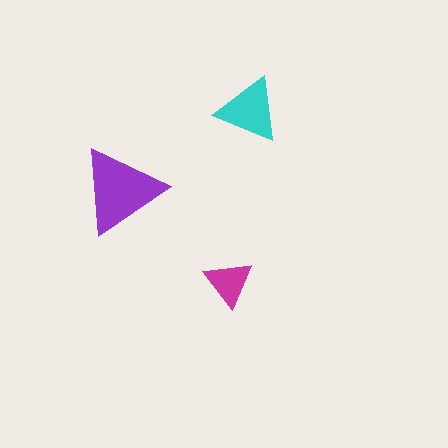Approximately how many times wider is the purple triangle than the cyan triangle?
About 1.5 times wider.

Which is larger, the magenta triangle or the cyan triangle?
The cyan one.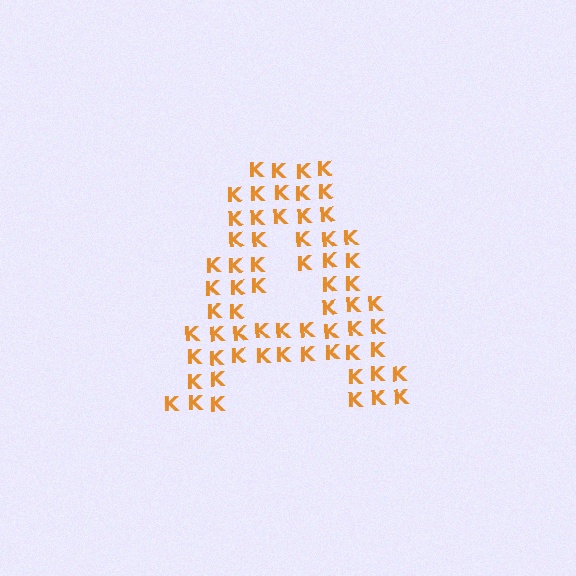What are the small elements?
The small elements are letter K's.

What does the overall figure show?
The overall figure shows the letter A.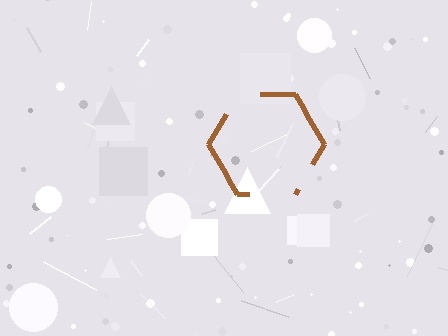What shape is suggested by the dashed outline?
The dashed outline suggests a hexagon.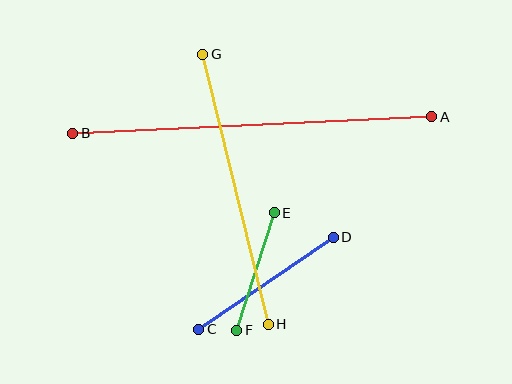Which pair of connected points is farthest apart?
Points A and B are farthest apart.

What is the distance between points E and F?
The distance is approximately 123 pixels.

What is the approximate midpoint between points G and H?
The midpoint is at approximately (235, 189) pixels.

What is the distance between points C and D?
The distance is approximately 163 pixels.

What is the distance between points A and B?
The distance is approximately 359 pixels.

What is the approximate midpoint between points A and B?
The midpoint is at approximately (252, 125) pixels.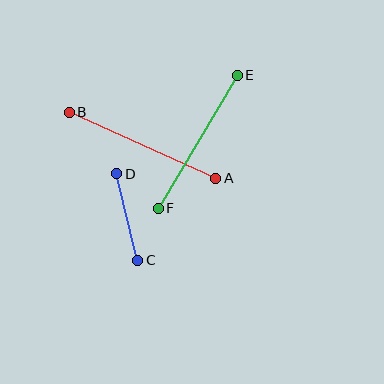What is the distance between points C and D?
The distance is approximately 89 pixels.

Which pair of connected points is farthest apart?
Points A and B are farthest apart.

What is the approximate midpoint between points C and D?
The midpoint is at approximately (127, 217) pixels.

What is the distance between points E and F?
The distance is approximately 155 pixels.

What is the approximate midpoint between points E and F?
The midpoint is at approximately (198, 142) pixels.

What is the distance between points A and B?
The distance is approximately 161 pixels.